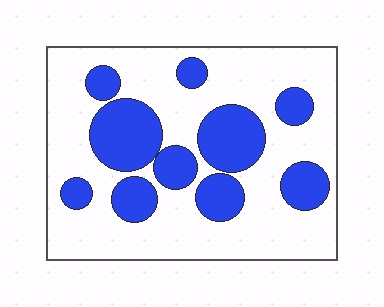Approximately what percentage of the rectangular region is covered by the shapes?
Approximately 30%.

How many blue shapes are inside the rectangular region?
10.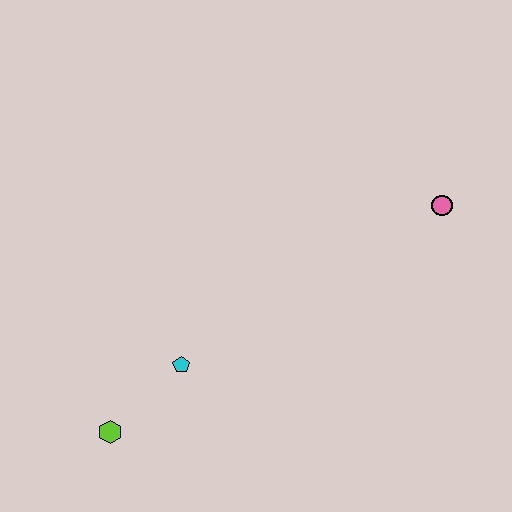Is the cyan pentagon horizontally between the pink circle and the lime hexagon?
Yes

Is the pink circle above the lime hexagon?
Yes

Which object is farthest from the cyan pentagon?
The pink circle is farthest from the cyan pentagon.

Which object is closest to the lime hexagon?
The cyan pentagon is closest to the lime hexagon.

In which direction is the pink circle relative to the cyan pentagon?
The pink circle is to the right of the cyan pentagon.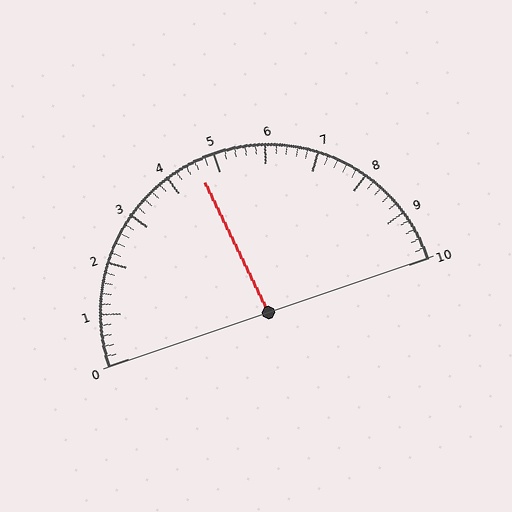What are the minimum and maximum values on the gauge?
The gauge ranges from 0 to 10.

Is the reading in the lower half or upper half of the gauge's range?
The reading is in the lower half of the range (0 to 10).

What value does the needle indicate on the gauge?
The needle indicates approximately 4.6.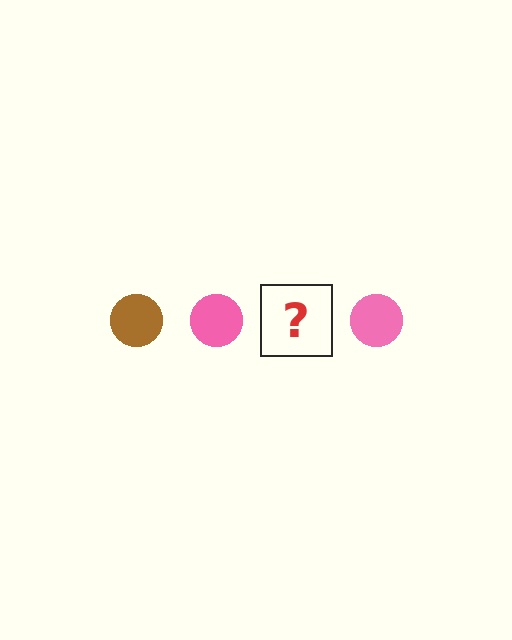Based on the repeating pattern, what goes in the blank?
The blank should be a brown circle.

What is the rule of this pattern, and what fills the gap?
The rule is that the pattern cycles through brown, pink circles. The gap should be filled with a brown circle.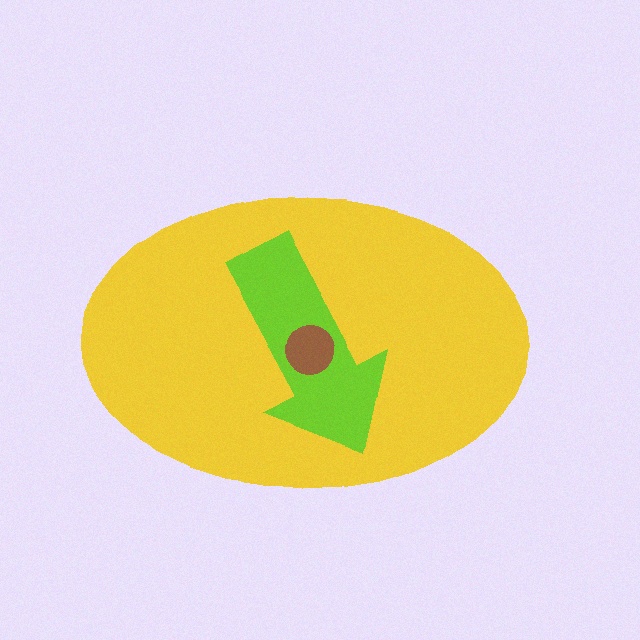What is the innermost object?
The brown circle.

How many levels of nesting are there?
3.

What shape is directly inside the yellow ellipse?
The lime arrow.